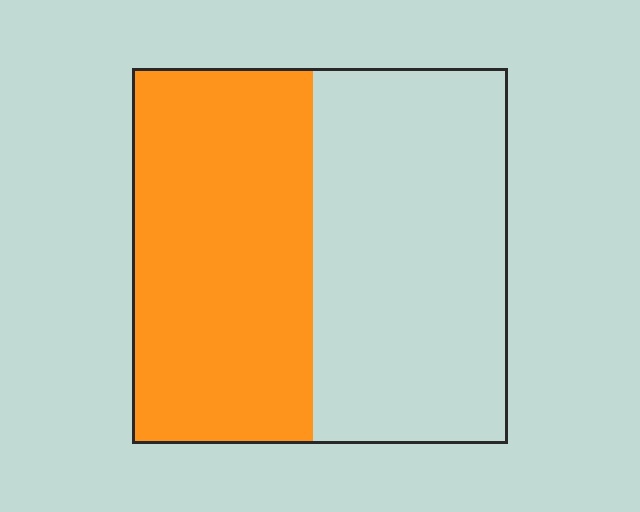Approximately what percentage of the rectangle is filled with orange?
Approximately 50%.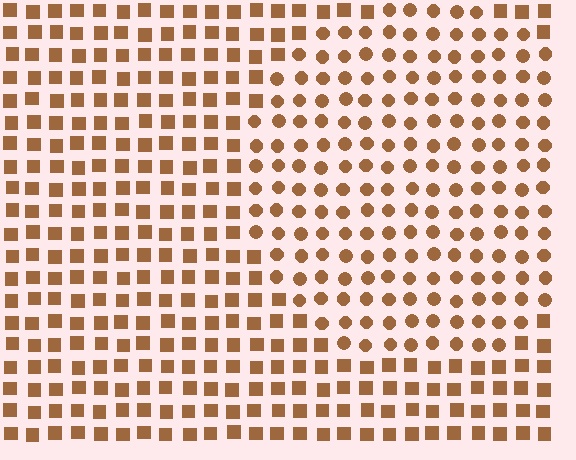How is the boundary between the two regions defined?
The boundary is defined by a change in element shape: circles inside vs. squares outside. All elements share the same color and spacing.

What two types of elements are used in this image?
The image uses circles inside the circle region and squares outside it.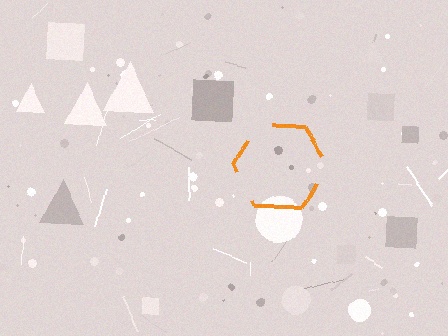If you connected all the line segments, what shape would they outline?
They would outline a hexagon.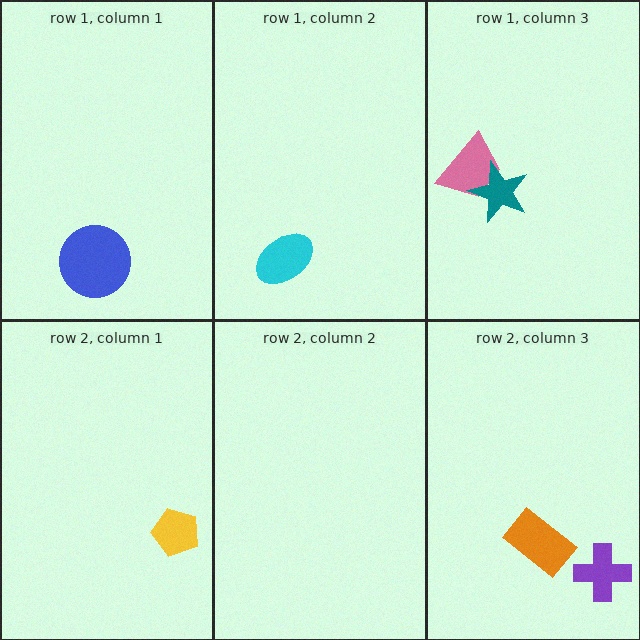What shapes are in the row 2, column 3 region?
The purple cross, the orange rectangle.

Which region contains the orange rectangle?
The row 2, column 3 region.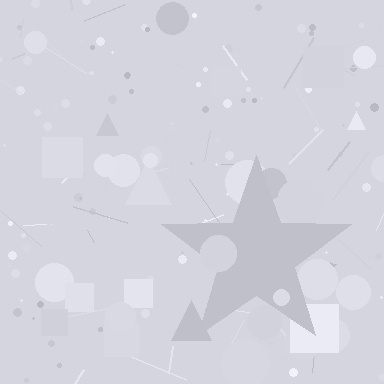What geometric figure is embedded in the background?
A star is embedded in the background.